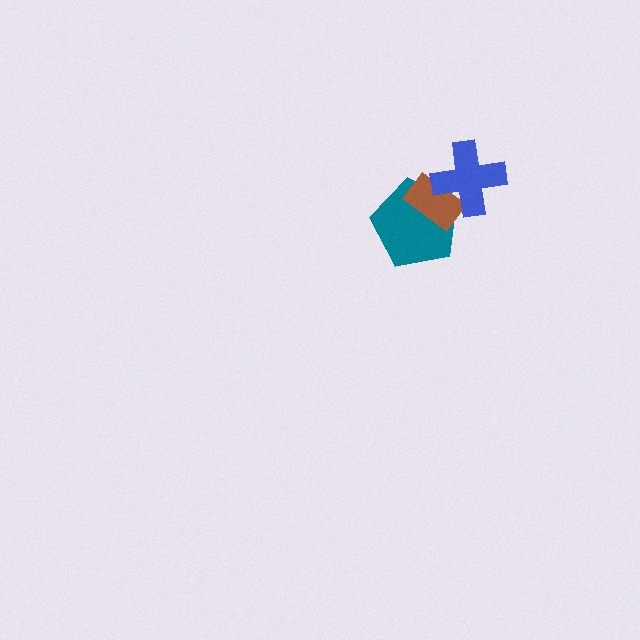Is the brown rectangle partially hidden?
Yes, it is partially covered by another shape.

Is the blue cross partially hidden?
No, no other shape covers it.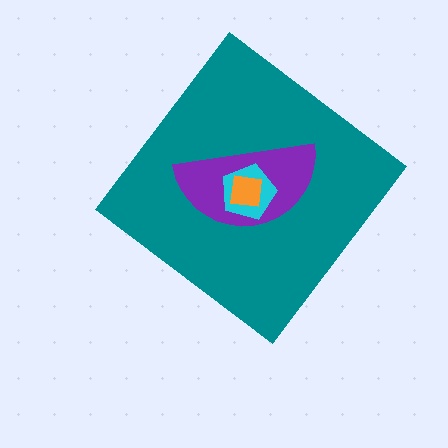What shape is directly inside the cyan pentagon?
The orange square.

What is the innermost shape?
The orange square.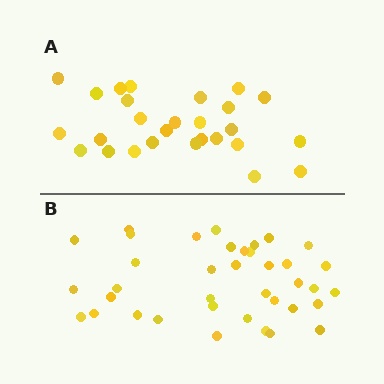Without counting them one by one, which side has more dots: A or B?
Region B (the bottom region) has more dots.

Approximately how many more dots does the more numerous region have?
Region B has roughly 12 or so more dots than region A.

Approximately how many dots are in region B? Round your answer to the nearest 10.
About 40 dots. (The exact count is 38, which rounds to 40.)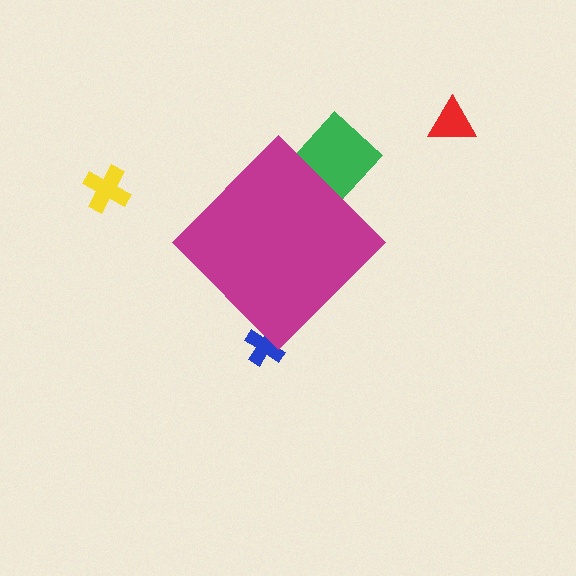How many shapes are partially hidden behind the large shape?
2 shapes are partially hidden.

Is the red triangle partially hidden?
No, the red triangle is fully visible.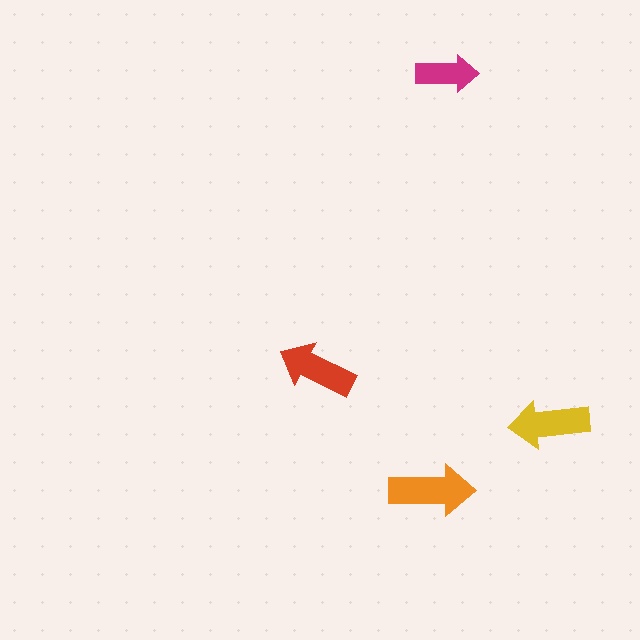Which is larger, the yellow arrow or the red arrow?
The yellow one.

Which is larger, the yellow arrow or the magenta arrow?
The yellow one.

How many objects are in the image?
There are 4 objects in the image.